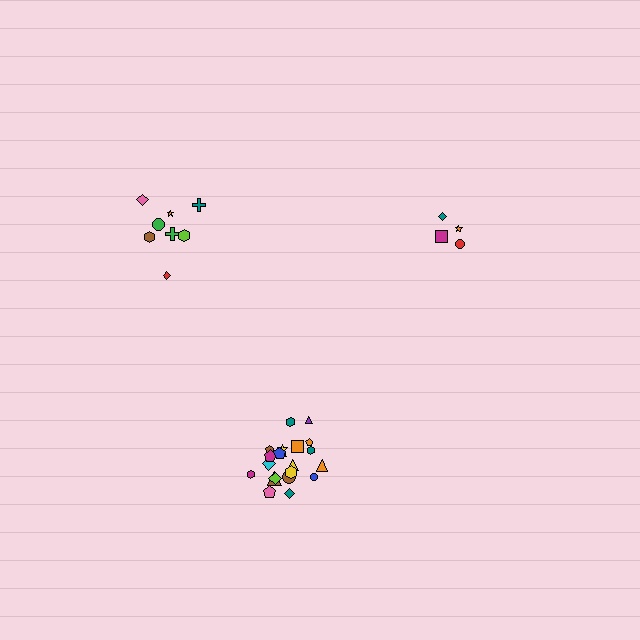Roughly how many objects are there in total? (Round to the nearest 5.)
Roughly 35 objects in total.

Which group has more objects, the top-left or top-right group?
The top-left group.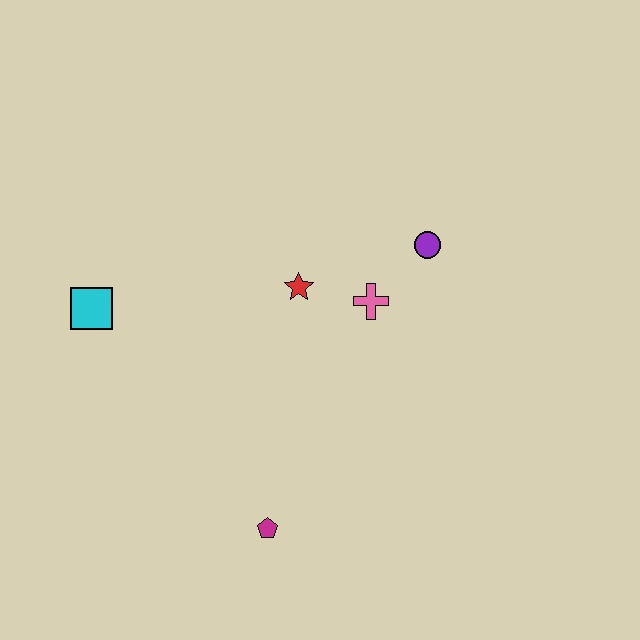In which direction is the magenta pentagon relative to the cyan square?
The magenta pentagon is below the cyan square.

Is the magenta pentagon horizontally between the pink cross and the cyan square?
Yes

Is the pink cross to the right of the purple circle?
No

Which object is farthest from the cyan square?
The purple circle is farthest from the cyan square.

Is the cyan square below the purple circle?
Yes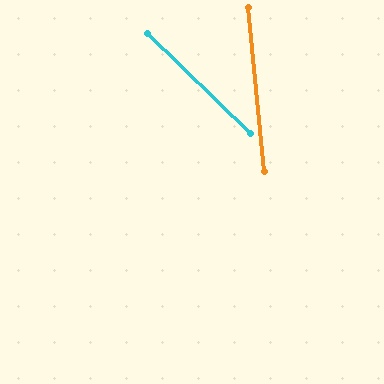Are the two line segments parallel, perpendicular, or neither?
Neither parallel nor perpendicular — they differ by about 40°.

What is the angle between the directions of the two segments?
Approximately 40 degrees.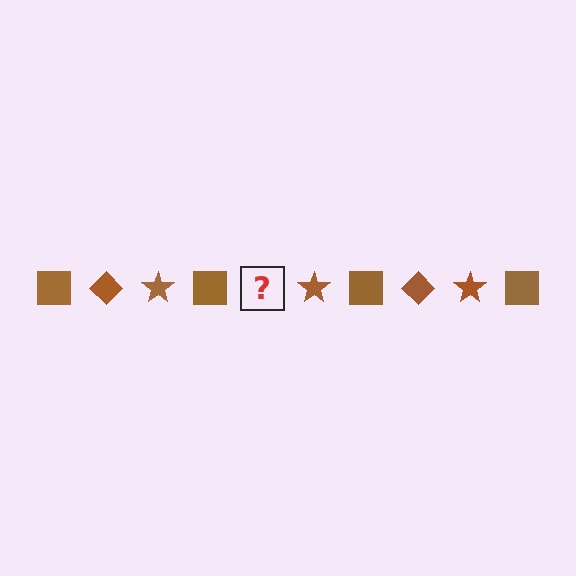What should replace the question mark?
The question mark should be replaced with a brown diamond.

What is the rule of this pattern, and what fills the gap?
The rule is that the pattern cycles through square, diamond, star shapes in brown. The gap should be filled with a brown diamond.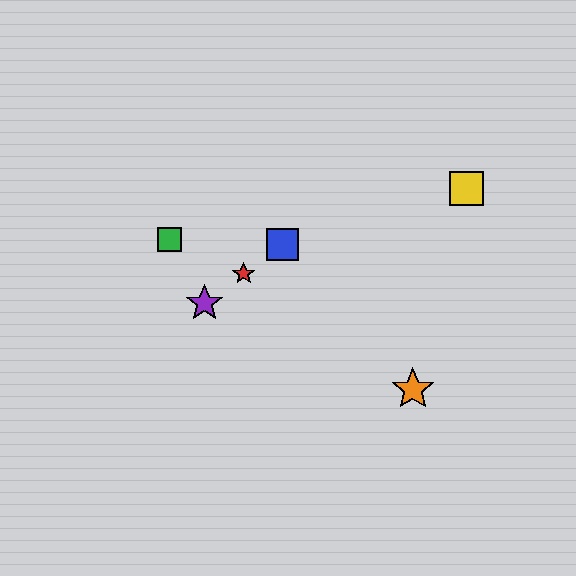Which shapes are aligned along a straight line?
The red star, the blue square, the purple star are aligned along a straight line.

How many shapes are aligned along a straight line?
3 shapes (the red star, the blue square, the purple star) are aligned along a straight line.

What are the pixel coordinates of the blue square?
The blue square is at (282, 244).